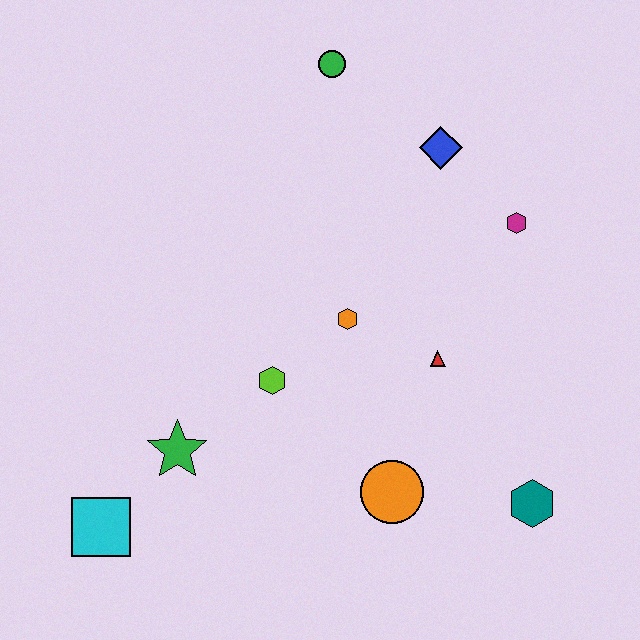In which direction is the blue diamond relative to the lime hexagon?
The blue diamond is above the lime hexagon.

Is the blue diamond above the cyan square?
Yes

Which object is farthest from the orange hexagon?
The cyan square is farthest from the orange hexagon.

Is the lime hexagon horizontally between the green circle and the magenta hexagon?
No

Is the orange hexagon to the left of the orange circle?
Yes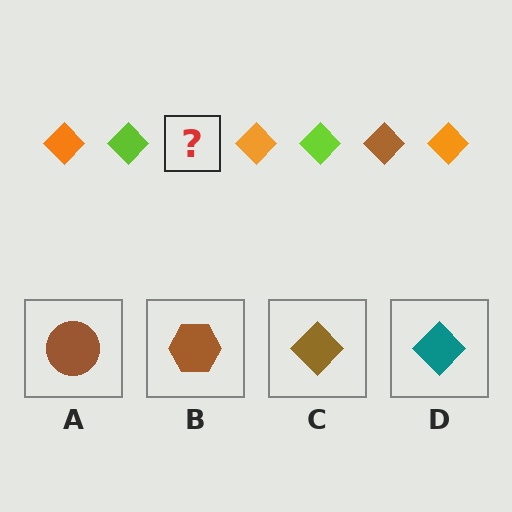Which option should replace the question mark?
Option C.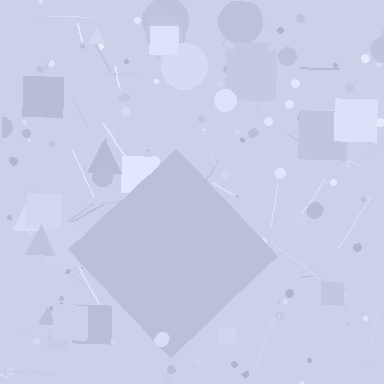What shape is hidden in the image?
A diamond is hidden in the image.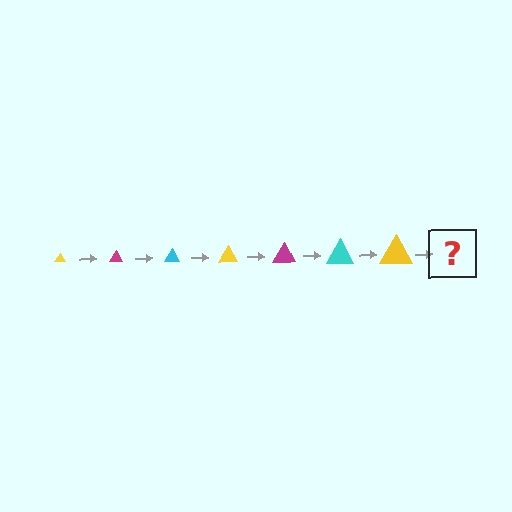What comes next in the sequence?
The next element should be a magenta triangle, larger than the previous one.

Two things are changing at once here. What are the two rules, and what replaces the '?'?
The two rules are that the triangle grows larger each step and the color cycles through yellow, magenta, and cyan. The '?' should be a magenta triangle, larger than the previous one.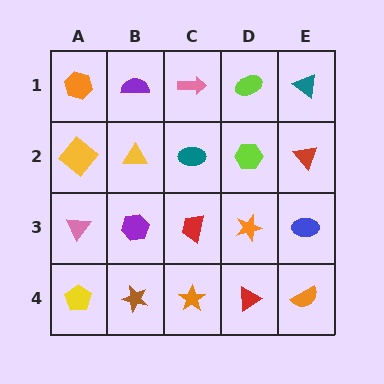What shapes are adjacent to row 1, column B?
A yellow triangle (row 2, column B), an orange hexagon (row 1, column A), a pink arrow (row 1, column C).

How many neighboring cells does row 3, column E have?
3.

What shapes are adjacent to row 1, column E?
A red triangle (row 2, column E), a lime ellipse (row 1, column D).